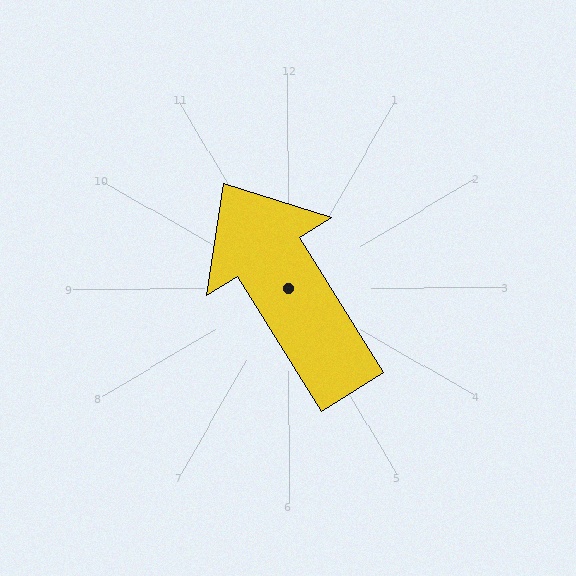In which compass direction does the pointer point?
Northwest.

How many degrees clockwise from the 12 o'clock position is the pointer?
Approximately 328 degrees.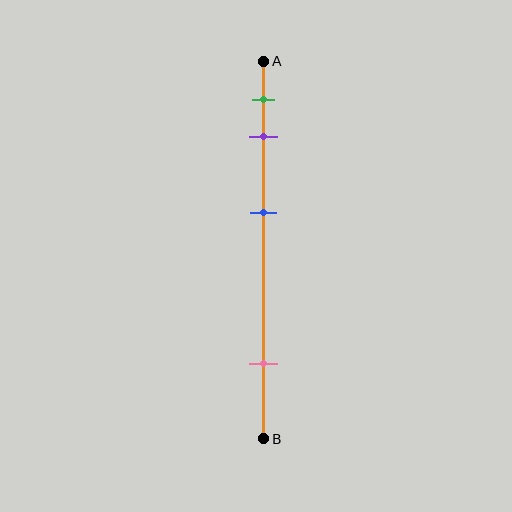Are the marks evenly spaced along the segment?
No, the marks are not evenly spaced.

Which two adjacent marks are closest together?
The green and purple marks are the closest adjacent pair.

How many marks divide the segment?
There are 4 marks dividing the segment.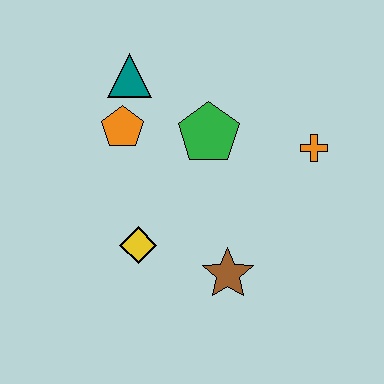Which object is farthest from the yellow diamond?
The orange cross is farthest from the yellow diamond.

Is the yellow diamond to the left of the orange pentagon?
No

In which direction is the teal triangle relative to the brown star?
The teal triangle is above the brown star.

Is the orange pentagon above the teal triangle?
No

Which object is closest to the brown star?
The yellow diamond is closest to the brown star.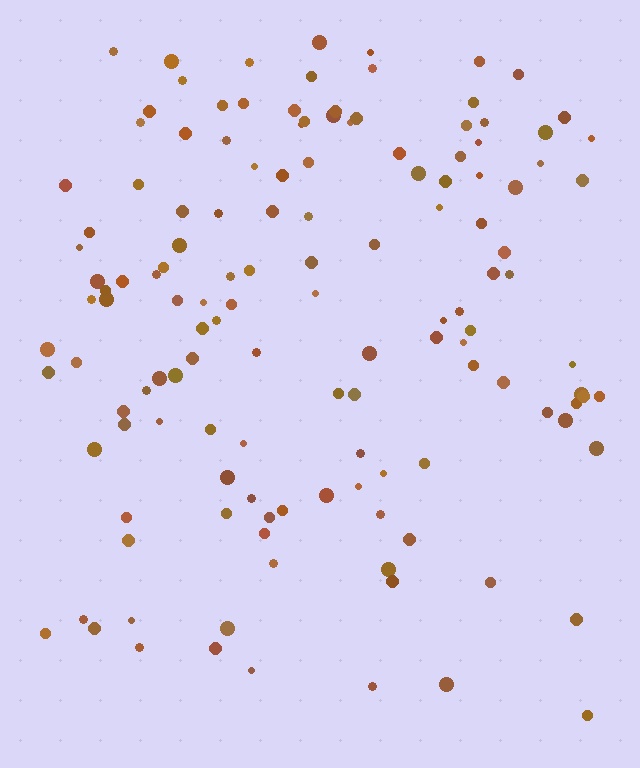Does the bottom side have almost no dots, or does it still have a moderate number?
Still a moderate number, just noticeably fewer than the top.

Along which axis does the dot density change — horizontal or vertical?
Vertical.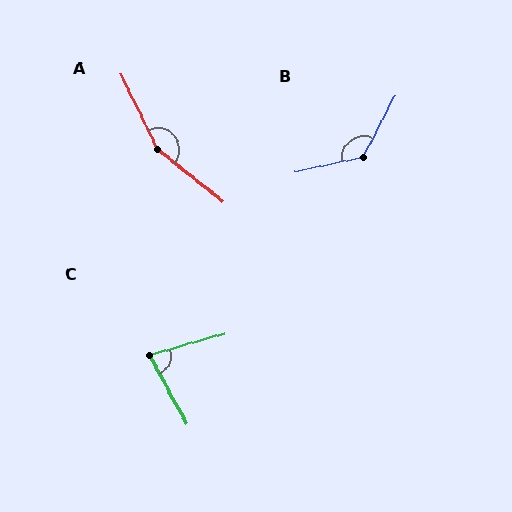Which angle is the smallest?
C, at approximately 77 degrees.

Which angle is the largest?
A, at approximately 154 degrees.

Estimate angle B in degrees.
Approximately 130 degrees.